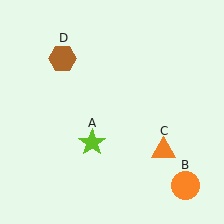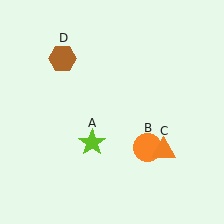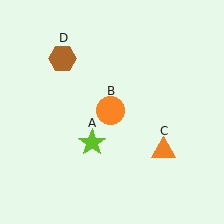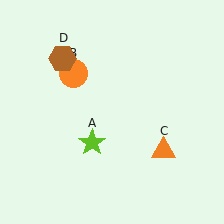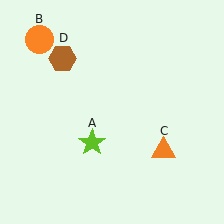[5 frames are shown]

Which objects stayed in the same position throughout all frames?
Lime star (object A) and orange triangle (object C) and brown hexagon (object D) remained stationary.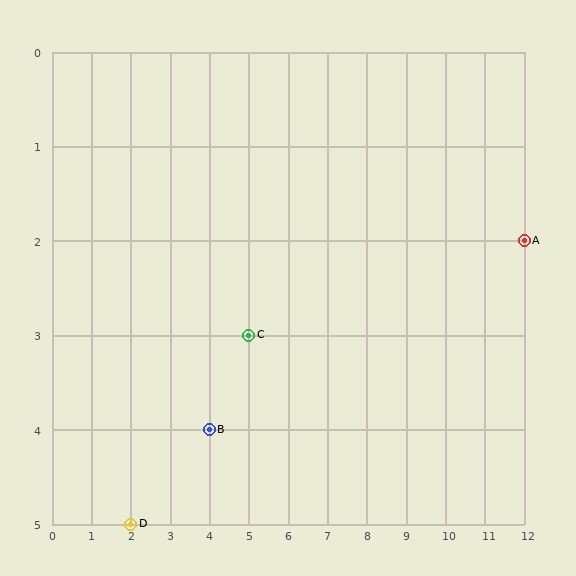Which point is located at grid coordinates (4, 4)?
Point B is at (4, 4).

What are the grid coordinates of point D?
Point D is at grid coordinates (2, 5).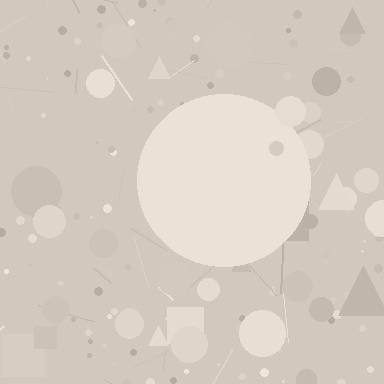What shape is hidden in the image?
A circle is hidden in the image.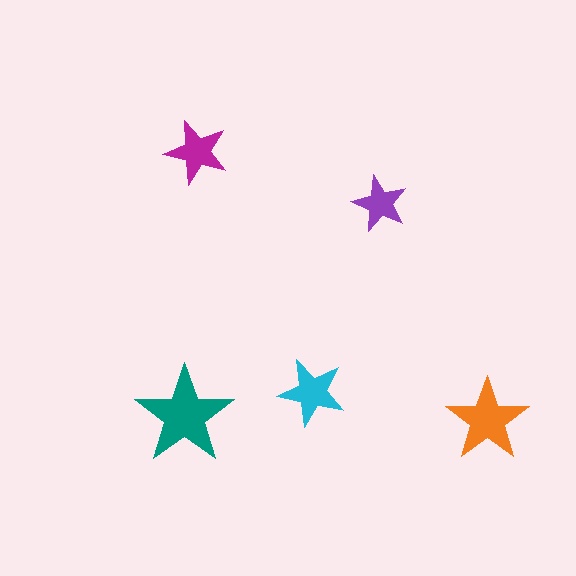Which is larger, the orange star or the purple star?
The orange one.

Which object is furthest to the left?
The teal star is leftmost.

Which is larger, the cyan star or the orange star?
The orange one.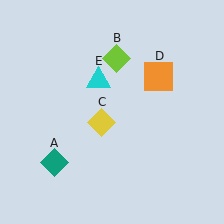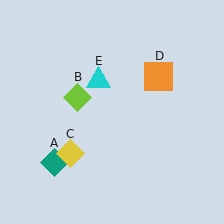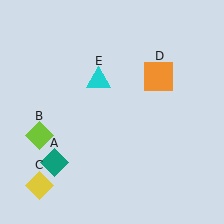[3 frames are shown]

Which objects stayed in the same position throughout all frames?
Teal diamond (object A) and orange square (object D) and cyan triangle (object E) remained stationary.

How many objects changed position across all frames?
2 objects changed position: lime diamond (object B), yellow diamond (object C).